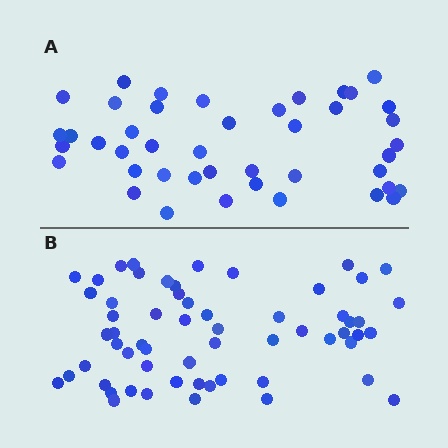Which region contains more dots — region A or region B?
Region B (the bottom region) has more dots.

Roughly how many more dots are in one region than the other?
Region B has approximately 15 more dots than region A.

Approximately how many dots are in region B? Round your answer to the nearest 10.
About 60 dots.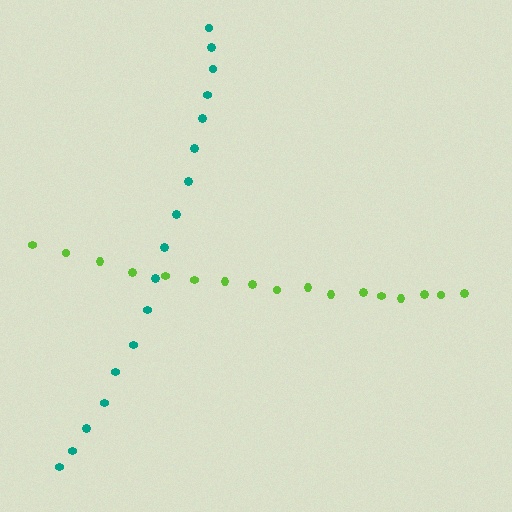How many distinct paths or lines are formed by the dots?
There are 2 distinct paths.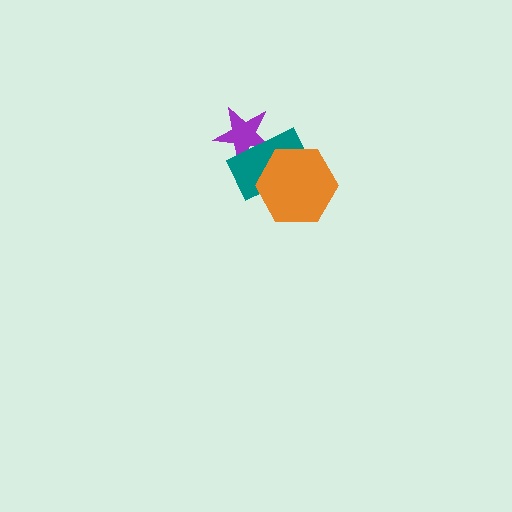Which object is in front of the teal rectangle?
The orange hexagon is in front of the teal rectangle.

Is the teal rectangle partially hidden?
Yes, it is partially covered by another shape.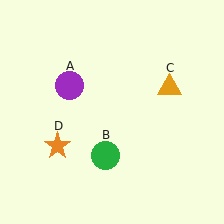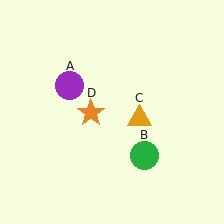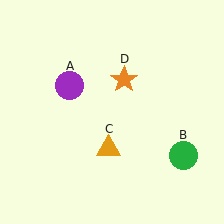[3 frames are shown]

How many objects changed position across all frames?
3 objects changed position: green circle (object B), orange triangle (object C), orange star (object D).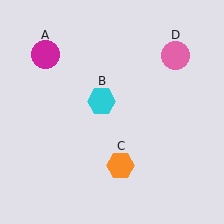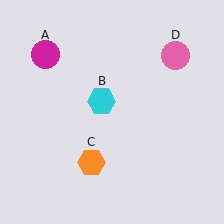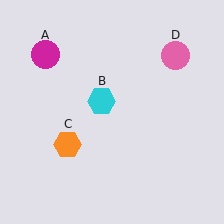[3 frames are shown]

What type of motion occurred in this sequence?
The orange hexagon (object C) rotated clockwise around the center of the scene.